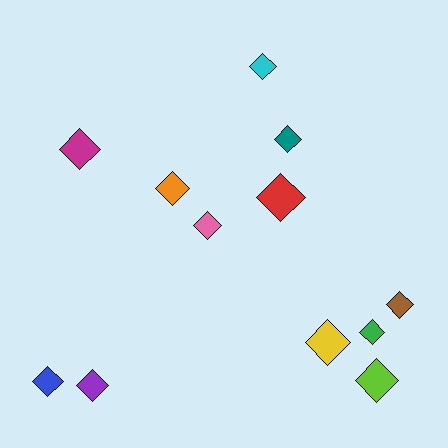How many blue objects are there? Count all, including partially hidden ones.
There is 1 blue object.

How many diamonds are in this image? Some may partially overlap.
There are 12 diamonds.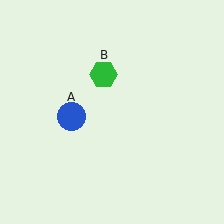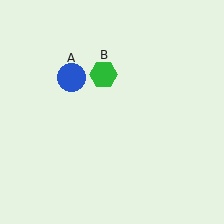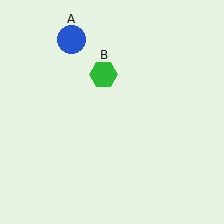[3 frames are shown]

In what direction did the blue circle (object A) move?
The blue circle (object A) moved up.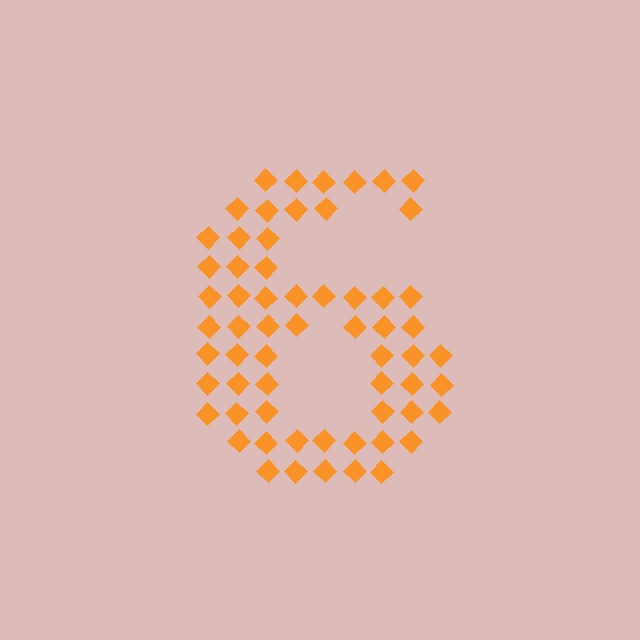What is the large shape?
The large shape is the digit 6.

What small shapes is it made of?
It is made of small diamonds.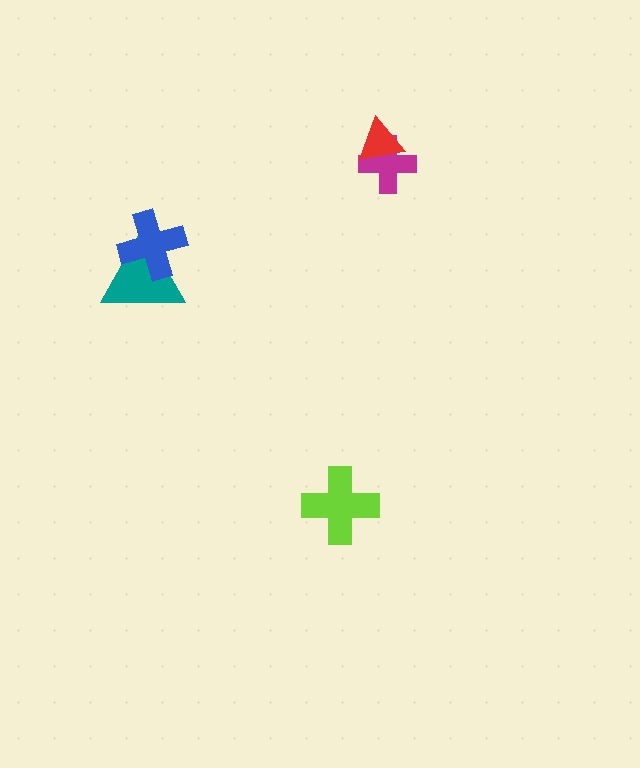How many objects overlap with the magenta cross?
1 object overlaps with the magenta cross.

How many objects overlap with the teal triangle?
1 object overlaps with the teal triangle.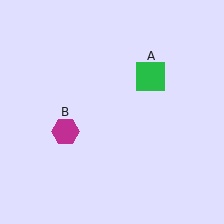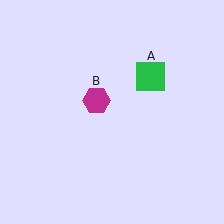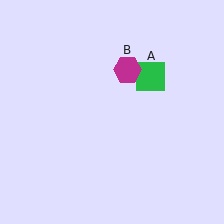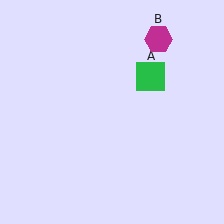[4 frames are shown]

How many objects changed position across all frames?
1 object changed position: magenta hexagon (object B).